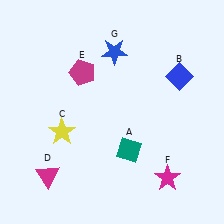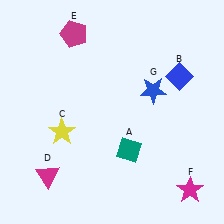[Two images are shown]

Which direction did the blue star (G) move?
The blue star (G) moved right.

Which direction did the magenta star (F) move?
The magenta star (F) moved right.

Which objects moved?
The objects that moved are: the magenta pentagon (E), the magenta star (F), the blue star (G).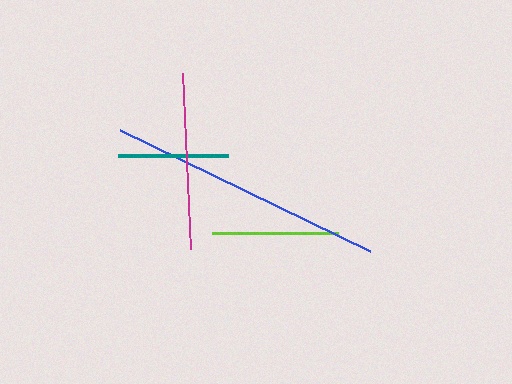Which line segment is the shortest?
The teal line is the shortest at approximately 110 pixels.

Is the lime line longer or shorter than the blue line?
The blue line is longer than the lime line.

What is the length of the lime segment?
The lime segment is approximately 127 pixels long.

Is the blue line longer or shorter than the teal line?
The blue line is longer than the teal line.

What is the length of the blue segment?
The blue segment is approximately 278 pixels long.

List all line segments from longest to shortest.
From longest to shortest: blue, magenta, lime, teal.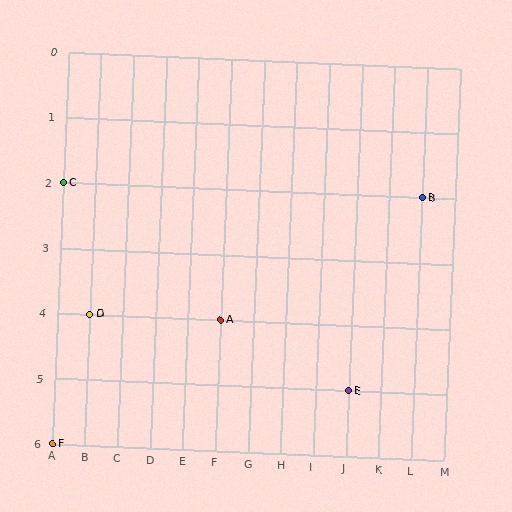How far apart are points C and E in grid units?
Points C and E are 9 columns and 3 rows apart (about 9.5 grid units diagonally).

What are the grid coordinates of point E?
Point E is at grid coordinates (J, 5).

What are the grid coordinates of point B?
Point B is at grid coordinates (L, 2).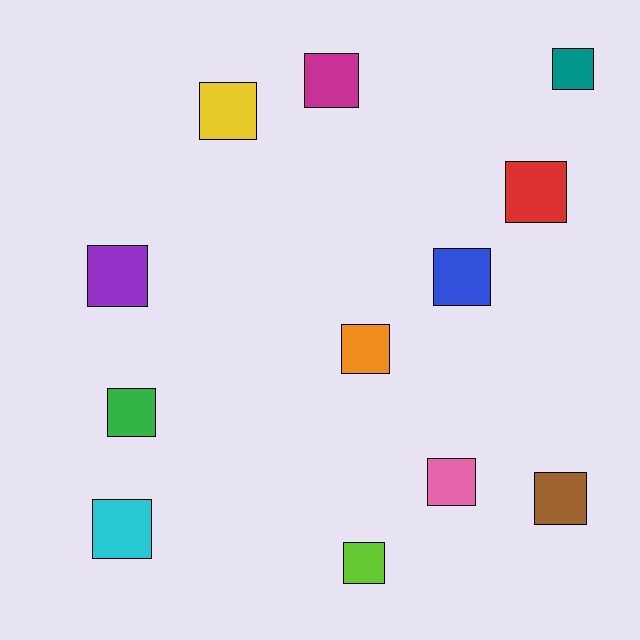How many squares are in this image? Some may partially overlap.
There are 12 squares.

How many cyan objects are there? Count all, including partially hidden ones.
There is 1 cyan object.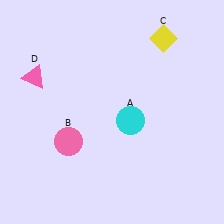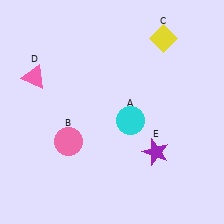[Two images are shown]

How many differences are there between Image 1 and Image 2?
There is 1 difference between the two images.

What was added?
A purple star (E) was added in Image 2.